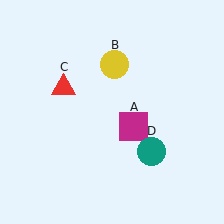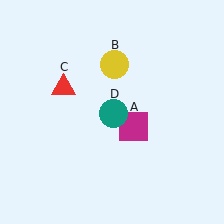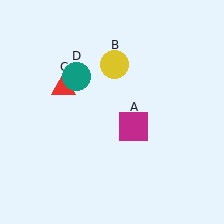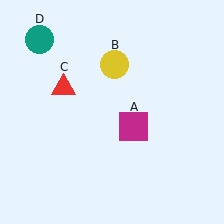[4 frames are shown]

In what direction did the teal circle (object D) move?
The teal circle (object D) moved up and to the left.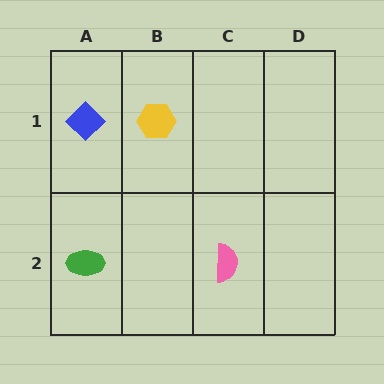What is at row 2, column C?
A pink semicircle.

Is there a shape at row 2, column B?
No, that cell is empty.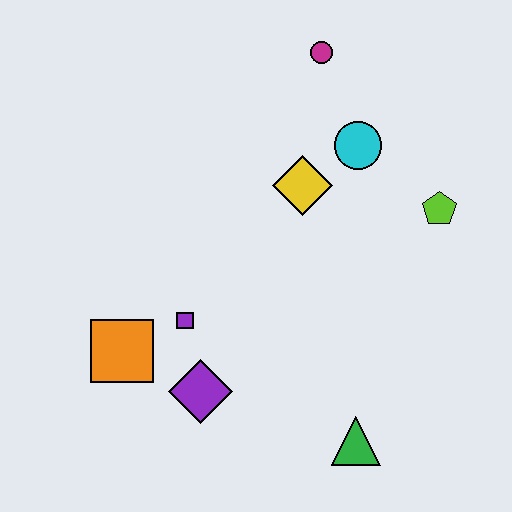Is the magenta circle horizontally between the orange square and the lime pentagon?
Yes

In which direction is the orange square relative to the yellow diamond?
The orange square is to the left of the yellow diamond.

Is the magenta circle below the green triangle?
No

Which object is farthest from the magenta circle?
The green triangle is farthest from the magenta circle.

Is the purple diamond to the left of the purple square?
No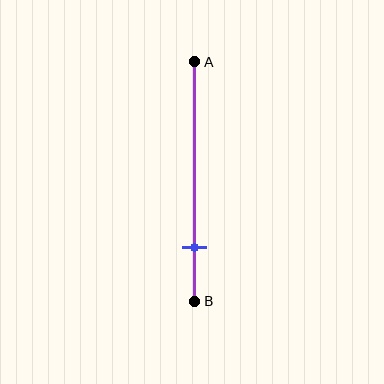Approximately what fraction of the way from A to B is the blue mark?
The blue mark is approximately 80% of the way from A to B.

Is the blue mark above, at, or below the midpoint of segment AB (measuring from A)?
The blue mark is below the midpoint of segment AB.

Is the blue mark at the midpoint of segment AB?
No, the mark is at about 80% from A, not at the 50% midpoint.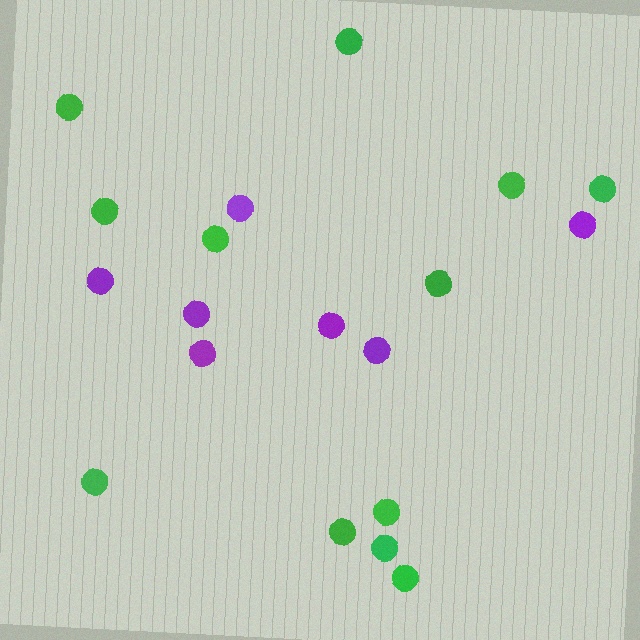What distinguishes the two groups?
There are 2 groups: one group of purple circles (7) and one group of green circles (12).